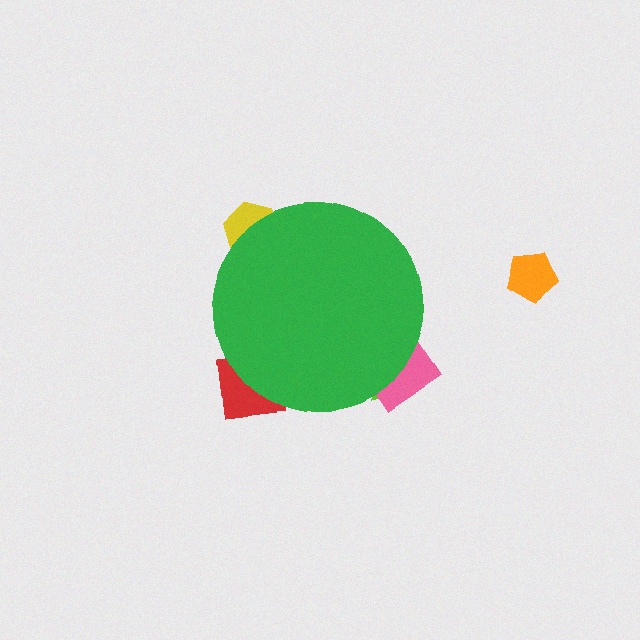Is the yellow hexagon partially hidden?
Yes, the yellow hexagon is partially hidden behind the green circle.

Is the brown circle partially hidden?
Yes, the brown circle is partially hidden behind the green circle.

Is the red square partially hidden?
Yes, the red square is partially hidden behind the green circle.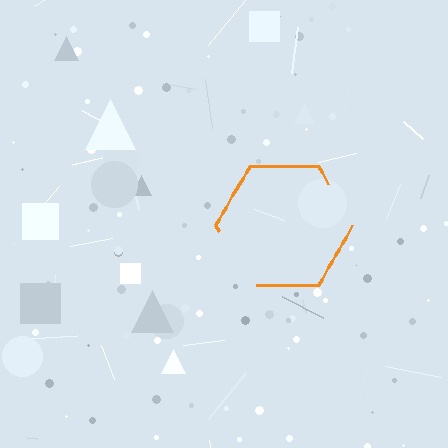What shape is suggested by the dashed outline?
The dashed outline suggests a hexagon.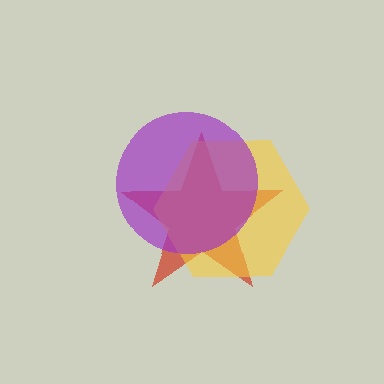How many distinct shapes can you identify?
There are 3 distinct shapes: a red star, a yellow hexagon, a purple circle.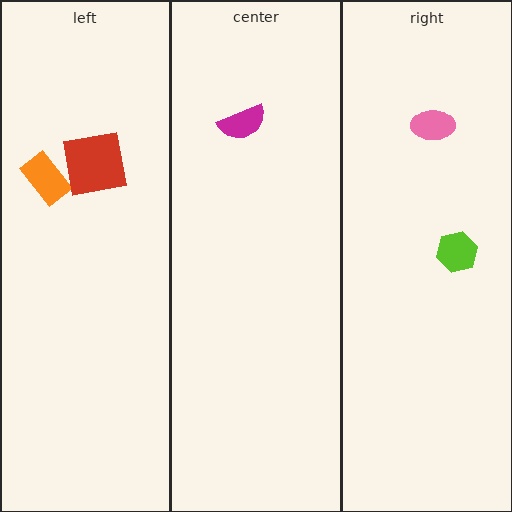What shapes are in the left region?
The orange rectangle, the red square.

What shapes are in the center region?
The magenta semicircle.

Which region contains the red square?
The left region.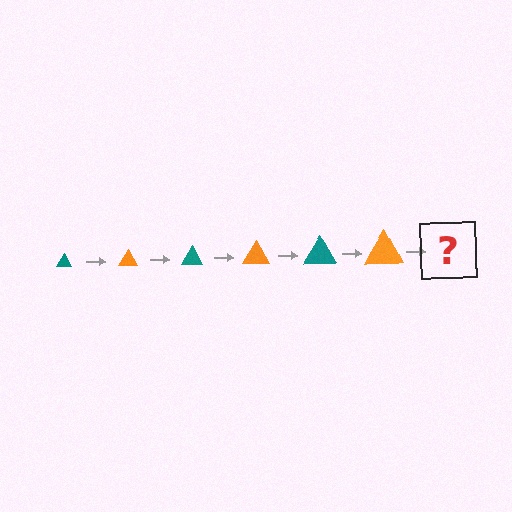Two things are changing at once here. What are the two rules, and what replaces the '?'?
The two rules are that the triangle grows larger each step and the color cycles through teal and orange. The '?' should be a teal triangle, larger than the previous one.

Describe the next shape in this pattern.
It should be a teal triangle, larger than the previous one.